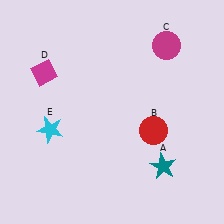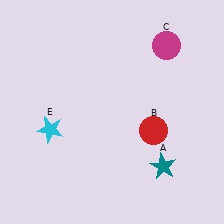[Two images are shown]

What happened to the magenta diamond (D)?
The magenta diamond (D) was removed in Image 2. It was in the top-left area of Image 1.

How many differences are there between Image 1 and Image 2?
There is 1 difference between the two images.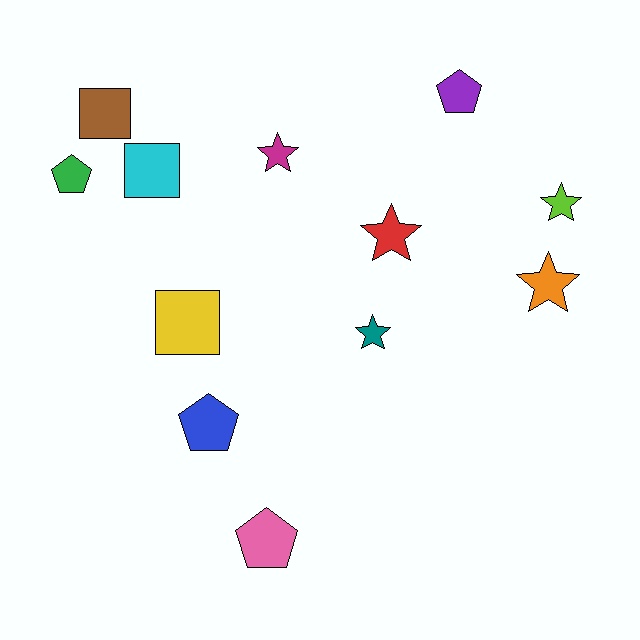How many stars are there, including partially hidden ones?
There are 5 stars.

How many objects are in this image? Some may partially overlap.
There are 12 objects.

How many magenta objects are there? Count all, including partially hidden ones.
There is 1 magenta object.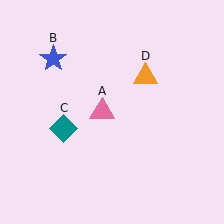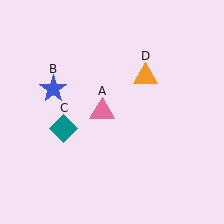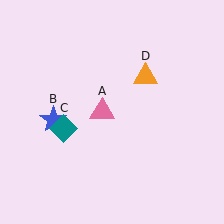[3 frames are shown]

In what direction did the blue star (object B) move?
The blue star (object B) moved down.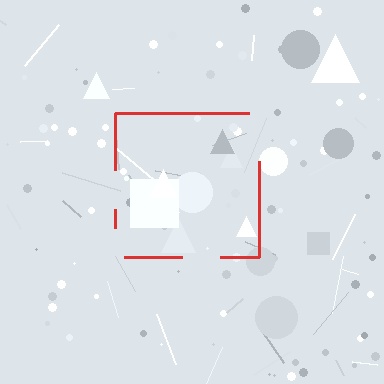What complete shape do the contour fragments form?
The contour fragments form a square.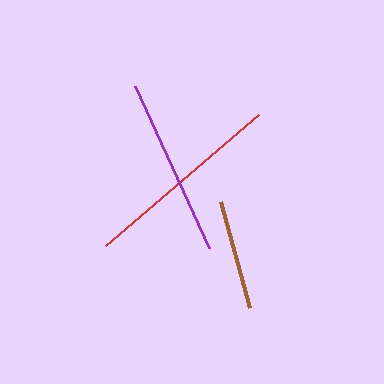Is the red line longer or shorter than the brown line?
The red line is longer than the brown line.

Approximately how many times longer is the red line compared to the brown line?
The red line is approximately 1.8 times the length of the brown line.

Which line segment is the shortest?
The brown line is the shortest at approximately 110 pixels.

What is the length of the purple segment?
The purple segment is approximately 178 pixels long.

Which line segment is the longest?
The red line is the longest at approximately 201 pixels.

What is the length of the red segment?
The red segment is approximately 201 pixels long.